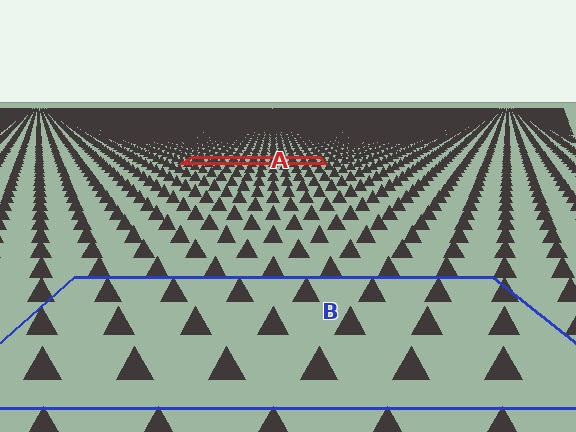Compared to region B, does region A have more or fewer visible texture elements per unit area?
Region A has more texture elements per unit area — they are packed more densely because it is farther away.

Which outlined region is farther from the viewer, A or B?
Region A is farther from the viewer — the texture elements inside it appear smaller and more densely packed.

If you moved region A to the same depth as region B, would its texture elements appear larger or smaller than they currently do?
They would appear larger. At a closer depth, the same texture elements are projected at a bigger on-screen size.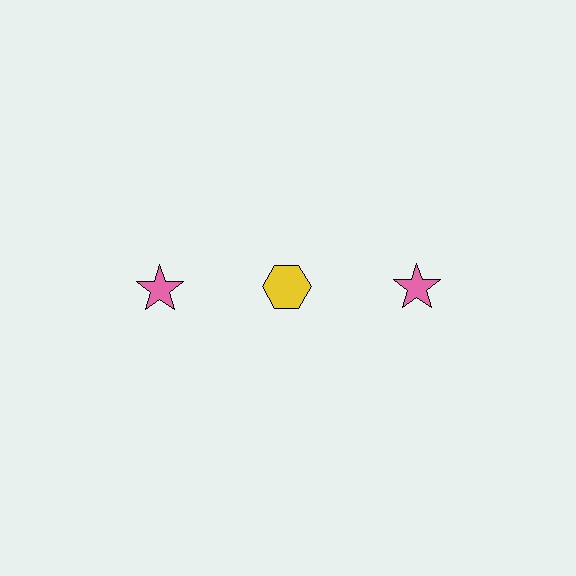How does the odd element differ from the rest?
It differs in both color (yellow instead of pink) and shape (hexagon instead of star).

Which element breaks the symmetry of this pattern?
The yellow hexagon in the top row, second from left column breaks the symmetry. All other shapes are pink stars.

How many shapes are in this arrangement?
There are 3 shapes arranged in a grid pattern.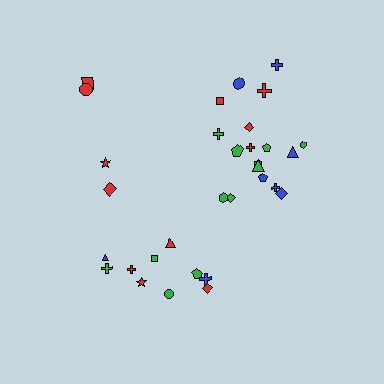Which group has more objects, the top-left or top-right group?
The top-right group.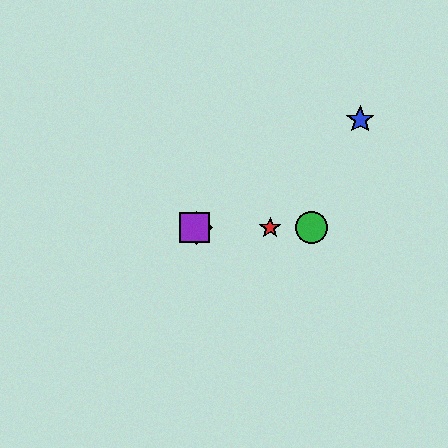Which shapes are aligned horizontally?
The red star, the green circle, the yellow diamond, the purple square are aligned horizontally.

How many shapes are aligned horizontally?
4 shapes (the red star, the green circle, the yellow diamond, the purple square) are aligned horizontally.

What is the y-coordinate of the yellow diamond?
The yellow diamond is at y≈228.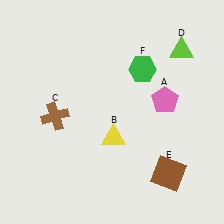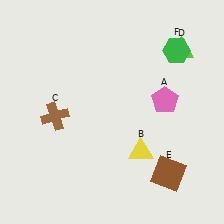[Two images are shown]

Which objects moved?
The objects that moved are: the yellow triangle (B), the green hexagon (F).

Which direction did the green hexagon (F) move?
The green hexagon (F) moved right.